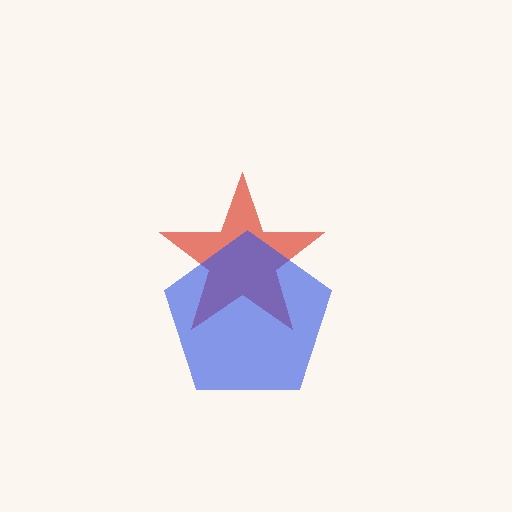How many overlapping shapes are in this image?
There are 2 overlapping shapes in the image.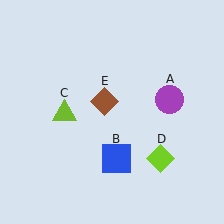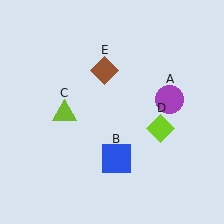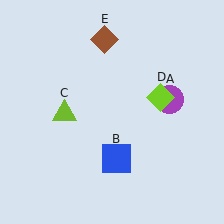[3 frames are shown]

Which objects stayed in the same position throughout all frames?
Purple circle (object A) and blue square (object B) and lime triangle (object C) remained stationary.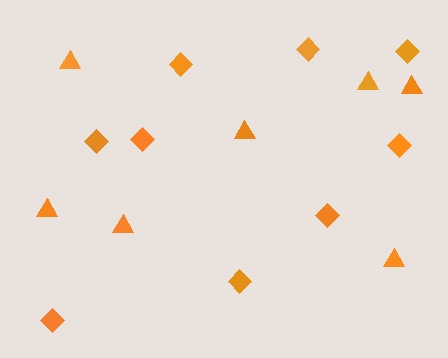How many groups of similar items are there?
There are 2 groups: one group of triangles (7) and one group of diamonds (9).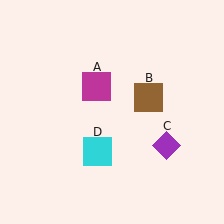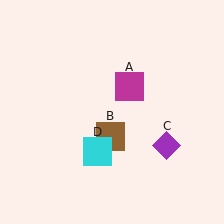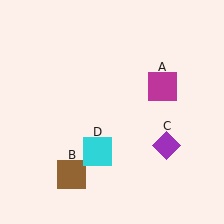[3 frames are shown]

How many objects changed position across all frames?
2 objects changed position: magenta square (object A), brown square (object B).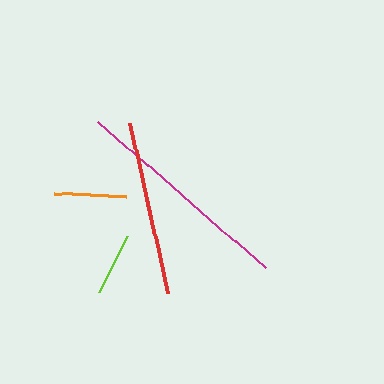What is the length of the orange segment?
The orange segment is approximately 72 pixels long.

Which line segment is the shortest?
The lime line is the shortest at approximately 63 pixels.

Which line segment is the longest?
The magenta line is the longest at approximately 222 pixels.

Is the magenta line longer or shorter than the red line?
The magenta line is longer than the red line.